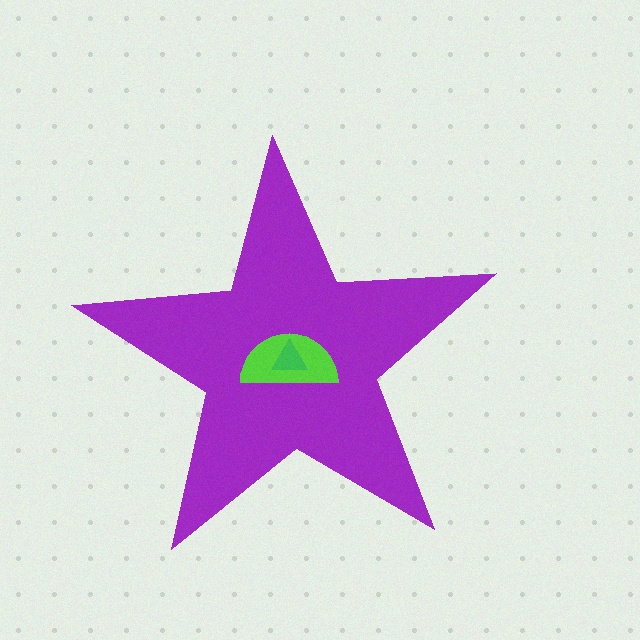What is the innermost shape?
The green triangle.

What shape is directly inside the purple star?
The lime semicircle.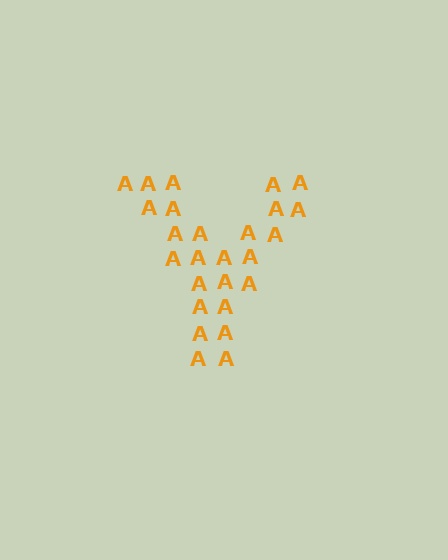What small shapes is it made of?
It is made of small letter A's.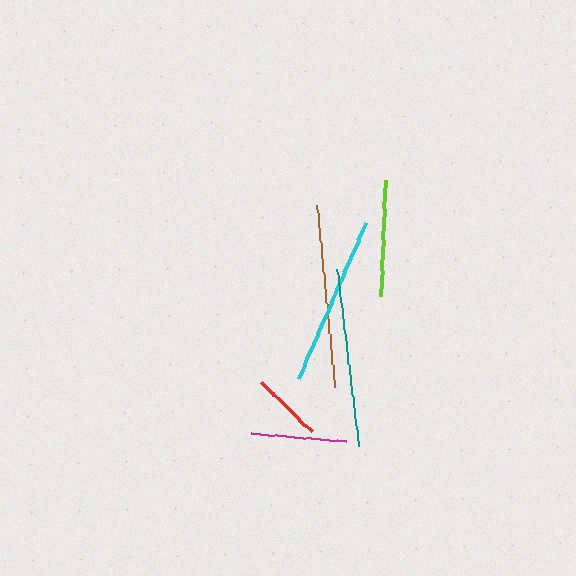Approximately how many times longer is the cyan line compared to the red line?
The cyan line is approximately 2.4 times the length of the red line.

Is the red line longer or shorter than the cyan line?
The cyan line is longer than the red line.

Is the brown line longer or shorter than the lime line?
The brown line is longer than the lime line.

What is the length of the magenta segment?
The magenta segment is approximately 95 pixels long.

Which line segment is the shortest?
The red line is the shortest at approximately 71 pixels.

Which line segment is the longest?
The brown line is the longest at approximately 182 pixels.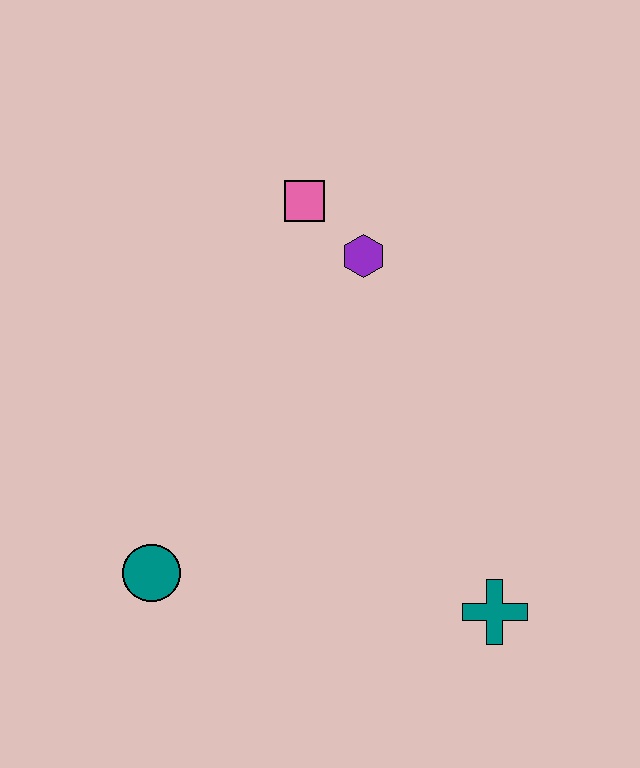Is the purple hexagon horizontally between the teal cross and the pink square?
Yes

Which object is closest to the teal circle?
The teal cross is closest to the teal circle.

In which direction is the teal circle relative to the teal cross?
The teal circle is to the left of the teal cross.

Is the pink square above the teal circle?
Yes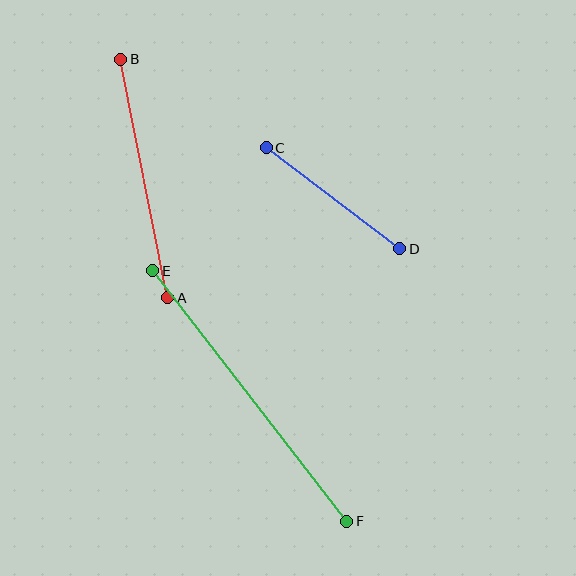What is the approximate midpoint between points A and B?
The midpoint is at approximately (144, 178) pixels.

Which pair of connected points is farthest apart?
Points E and F are farthest apart.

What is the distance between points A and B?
The distance is approximately 243 pixels.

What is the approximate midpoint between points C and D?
The midpoint is at approximately (333, 198) pixels.